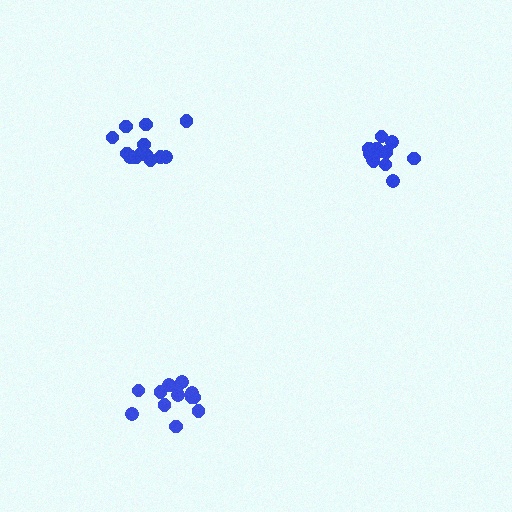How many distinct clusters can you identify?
There are 3 distinct clusters.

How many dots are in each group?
Group 1: 12 dots, Group 2: 13 dots, Group 3: 14 dots (39 total).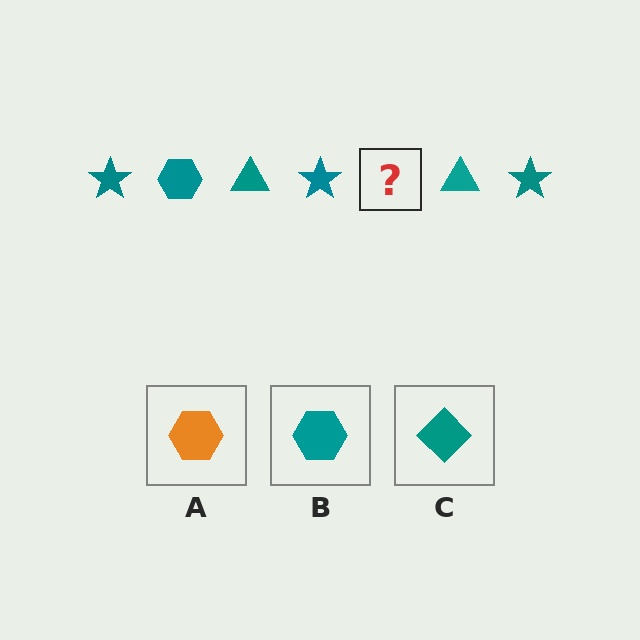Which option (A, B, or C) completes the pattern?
B.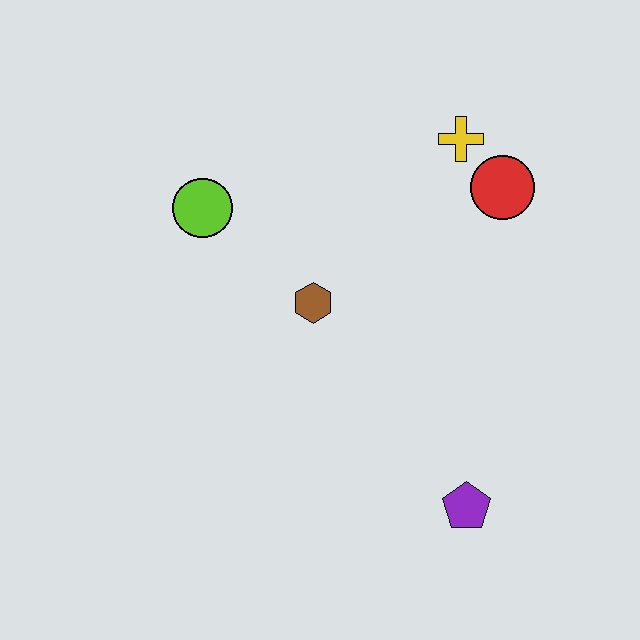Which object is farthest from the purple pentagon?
The lime circle is farthest from the purple pentagon.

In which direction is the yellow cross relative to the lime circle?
The yellow cross is to the right of the lime circle.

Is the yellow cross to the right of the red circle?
No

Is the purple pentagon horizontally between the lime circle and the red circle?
Yes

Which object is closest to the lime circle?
The brown hexagon is closest to the lime circle.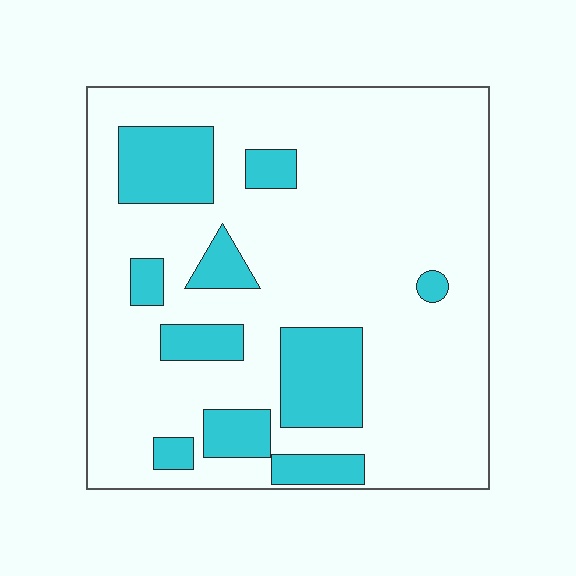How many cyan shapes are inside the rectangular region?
10.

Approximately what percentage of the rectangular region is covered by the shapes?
Approximately 20%.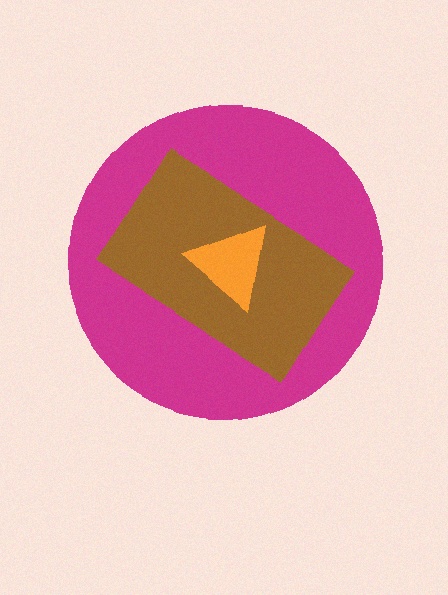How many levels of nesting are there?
3.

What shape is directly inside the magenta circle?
The brown rectangle.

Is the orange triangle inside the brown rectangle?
Yes.